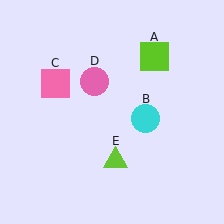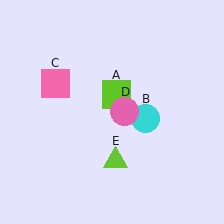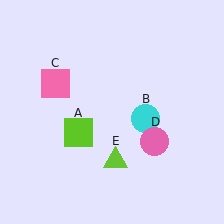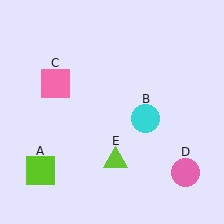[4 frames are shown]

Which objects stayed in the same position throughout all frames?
Cyan circle (object B) and pink square (object C) and lime triangle (object E) remained stationary.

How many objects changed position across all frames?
2 objects changed position: lime square (object A), pink circle (object D).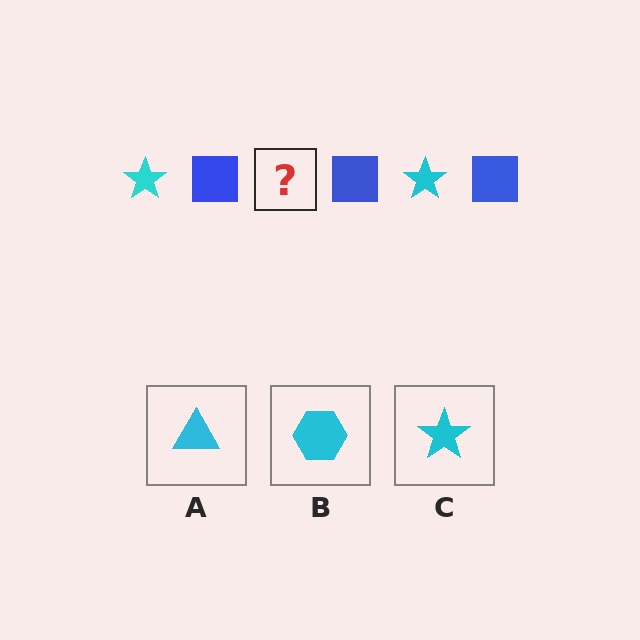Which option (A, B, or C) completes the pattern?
C.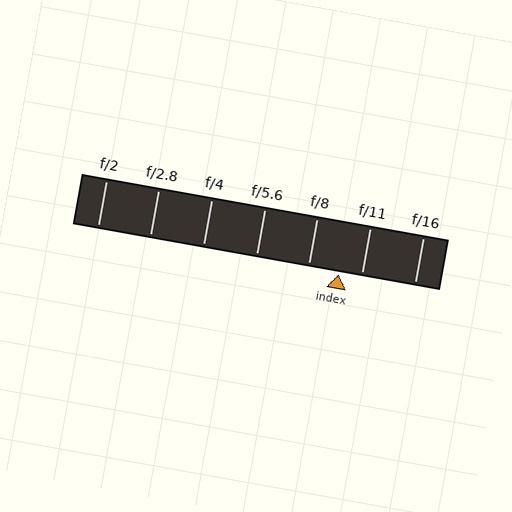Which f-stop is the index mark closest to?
The index mark is closest to f/11.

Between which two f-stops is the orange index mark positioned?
The index mark is between f/8 and f/11.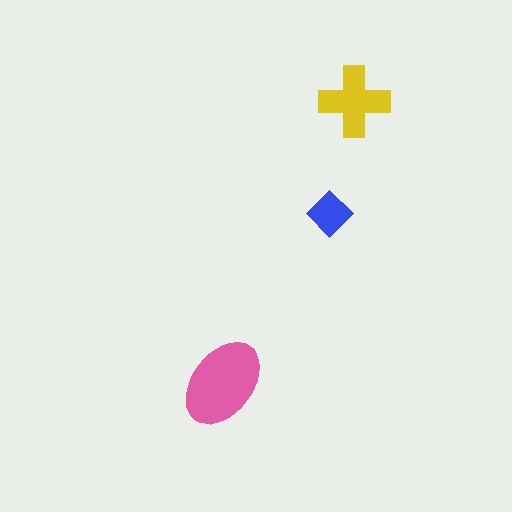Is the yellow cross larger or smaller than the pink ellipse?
Smaller.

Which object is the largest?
The pink ellipse.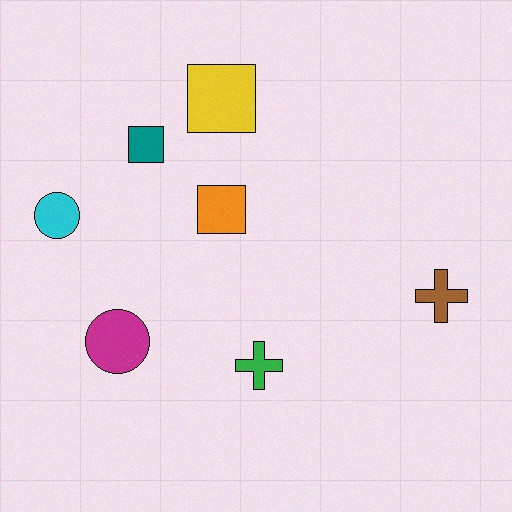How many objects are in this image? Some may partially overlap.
There are 7 objects.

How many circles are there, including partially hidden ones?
There are 2 circles.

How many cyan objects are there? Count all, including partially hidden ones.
There is 1 cyan object.